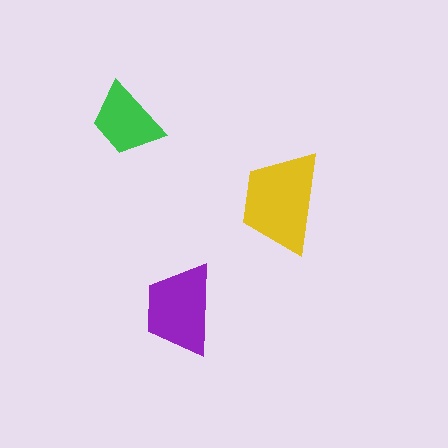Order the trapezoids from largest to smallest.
the yellow one, the purple one, the green one.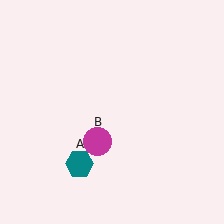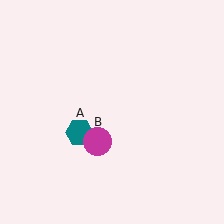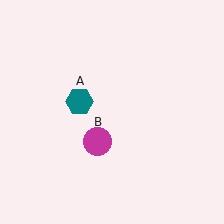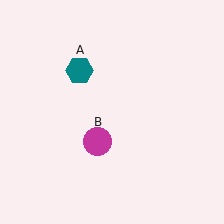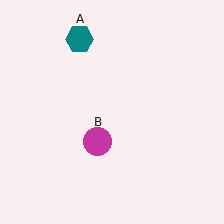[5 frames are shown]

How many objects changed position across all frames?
1 object changed position: teal hexagon (object A).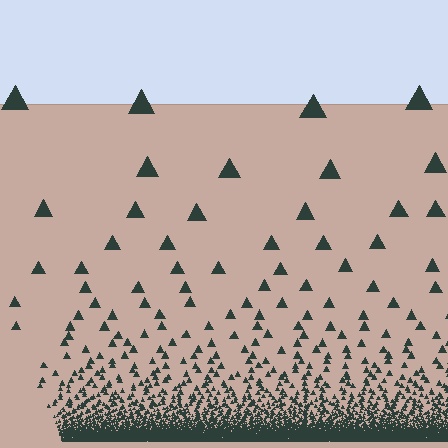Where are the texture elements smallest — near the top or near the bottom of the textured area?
Near the bottom.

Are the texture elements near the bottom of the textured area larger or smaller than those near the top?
Smaller. The gradient is inverted — elements near the bottom are smaller and denser.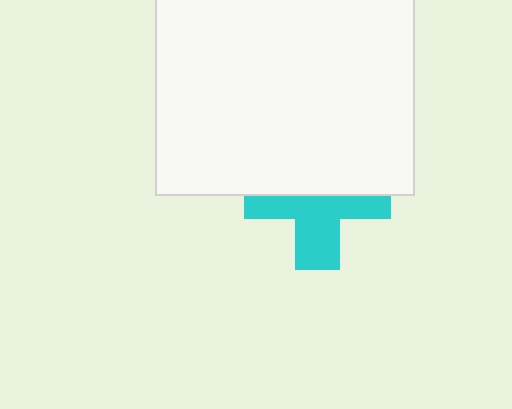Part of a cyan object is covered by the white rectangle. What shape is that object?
It is a cross.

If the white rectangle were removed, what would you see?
You would see the complete cyan cross.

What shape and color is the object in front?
The object in front is a white rectangle.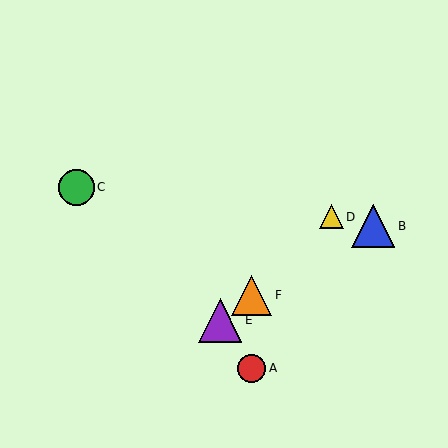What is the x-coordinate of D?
Object D is at x≈331.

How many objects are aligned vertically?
2 objects (A, F) are aligned vertically.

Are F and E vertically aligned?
No, F is at x≈252 and E is at x≈220.